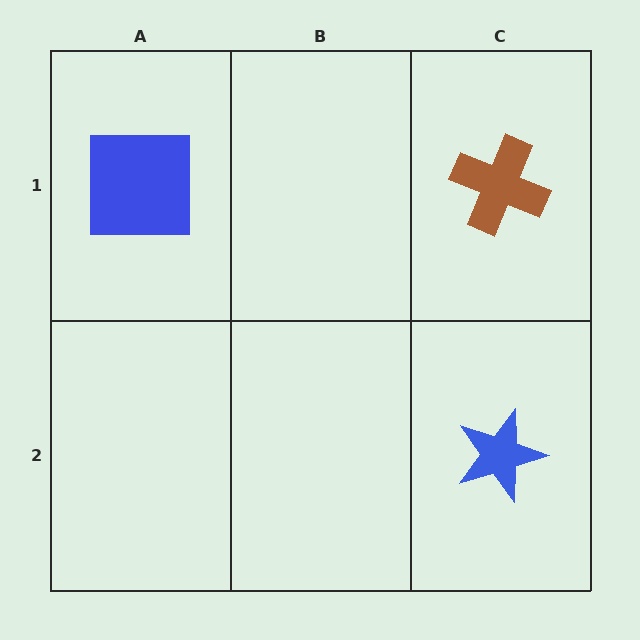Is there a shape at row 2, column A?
No, that cell is empty.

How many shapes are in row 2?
1 shape.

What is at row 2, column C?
A blue star.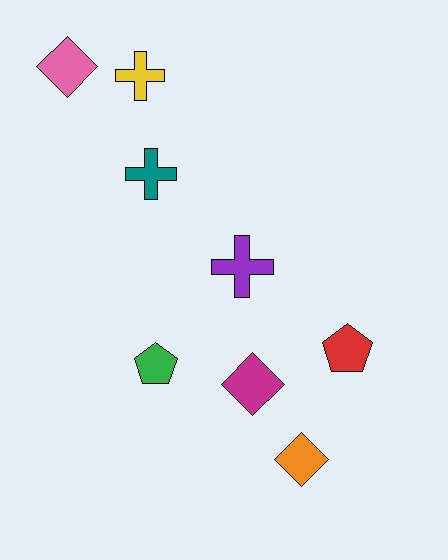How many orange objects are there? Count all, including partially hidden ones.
There is 1 orange object.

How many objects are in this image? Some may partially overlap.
There are 8 objects.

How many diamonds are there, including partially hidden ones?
There are 3 diamonds.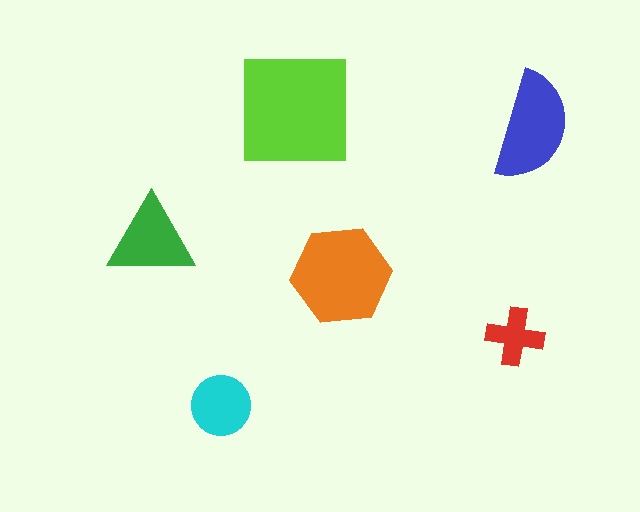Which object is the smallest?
The red cross.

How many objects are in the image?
There are 6 objects in the image.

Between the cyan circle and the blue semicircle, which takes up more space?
The blue semicircle.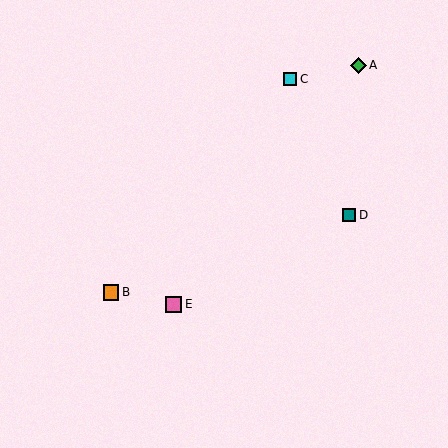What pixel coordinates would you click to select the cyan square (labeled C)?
Click at (290, 79) to select the cyan square C.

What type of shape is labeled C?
Shape C is a cyan square.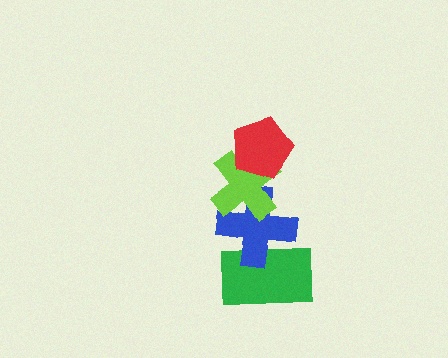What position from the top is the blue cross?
The blue cross is 3rd from the top.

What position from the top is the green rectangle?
The green rectangle is 4th from the top.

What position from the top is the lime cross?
The lime cross is 2nd from the top.